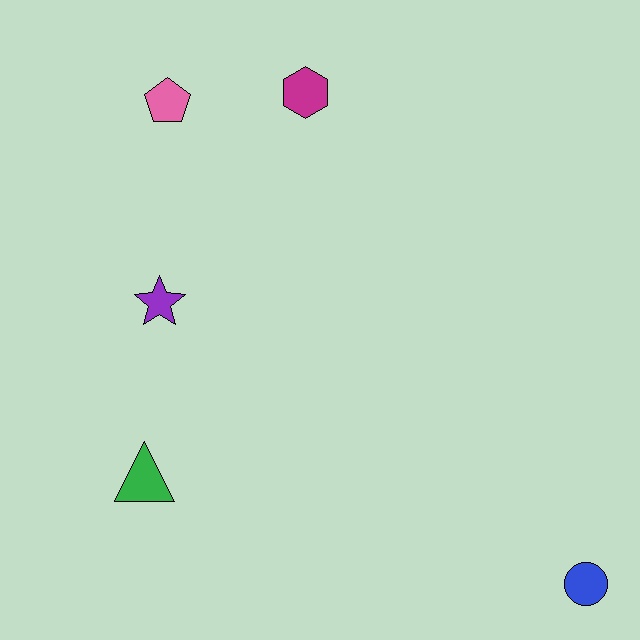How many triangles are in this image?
There is 1 triangle.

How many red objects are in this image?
There are no red objects.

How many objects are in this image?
There are 5 objects.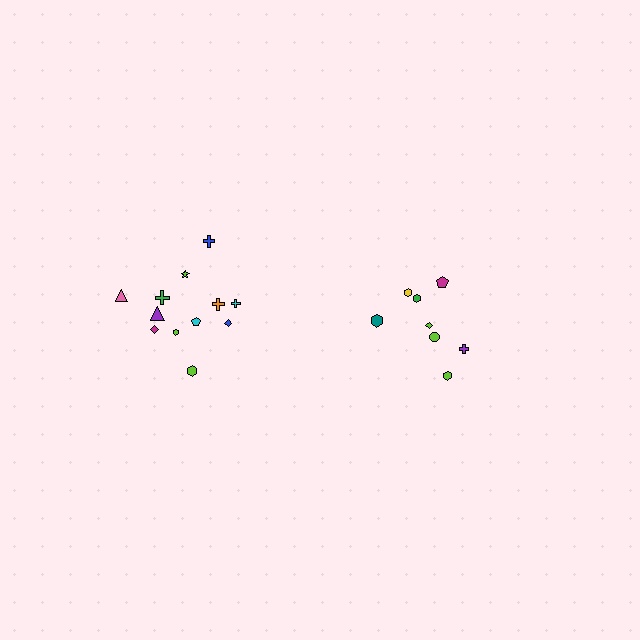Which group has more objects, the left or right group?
The left group.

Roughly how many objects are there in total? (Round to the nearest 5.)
Roughly 20 objects in total.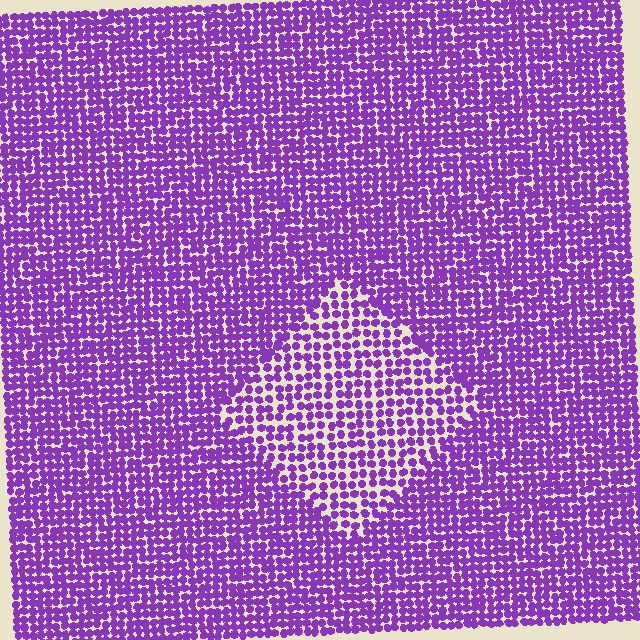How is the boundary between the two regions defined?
The boundary is defined by a change in element density (approximately 1.6x ratio). All elements are the same color, size, and shape.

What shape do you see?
I see a diamond.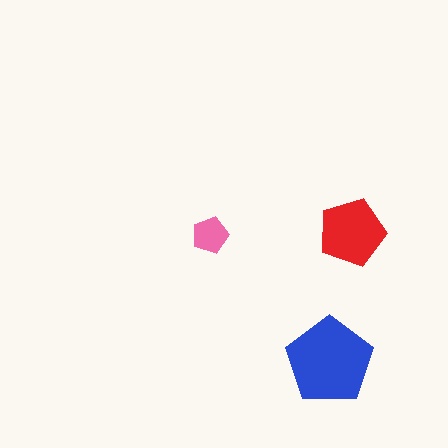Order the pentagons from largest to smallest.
the blue one, the red one, the pink one.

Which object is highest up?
The red pentagon is topmost.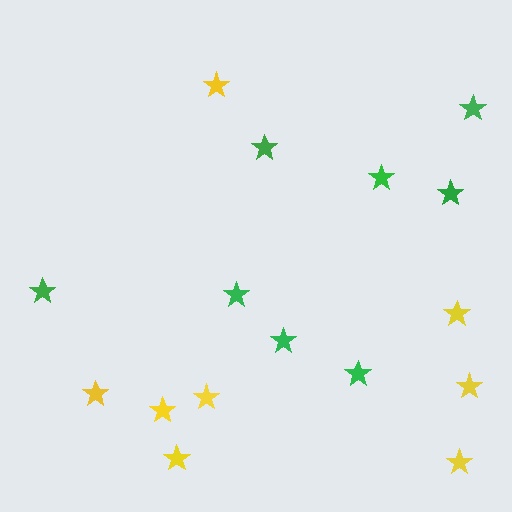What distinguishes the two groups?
There are 2 groups: one group of yellow stars (8) and one group of green stars (8).